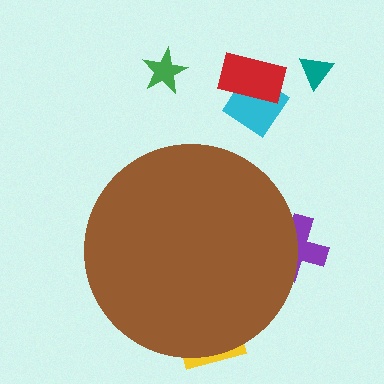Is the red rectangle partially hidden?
No, the red rectangle is fully visible.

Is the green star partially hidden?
No, the green star is fully visible.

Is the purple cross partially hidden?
Yes, the purple cross is partially hidden behind the brown circle.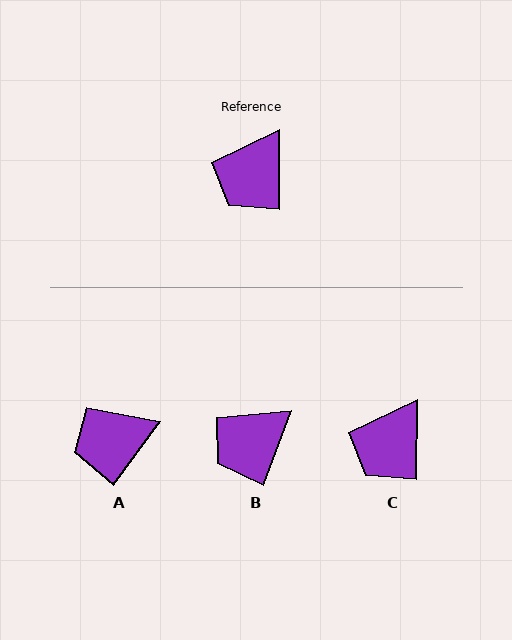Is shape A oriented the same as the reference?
No, it is off by about 36 degrees.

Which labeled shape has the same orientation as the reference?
C.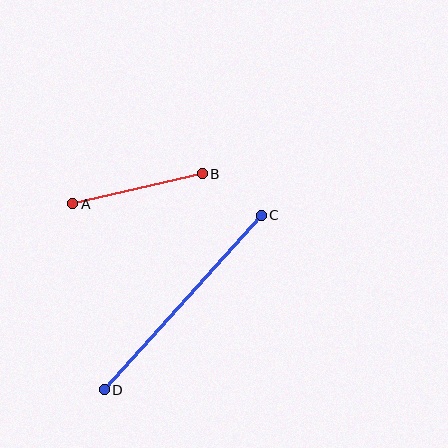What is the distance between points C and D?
The distance is approximately 235 pixels.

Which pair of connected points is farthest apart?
Points C and D are farthest apart.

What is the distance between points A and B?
The distance is approximately 133 pixels.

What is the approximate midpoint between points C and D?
The midpoint is at approximately (183, 303) pixels.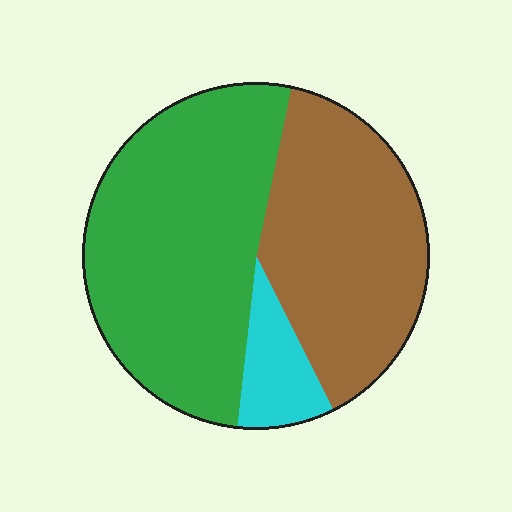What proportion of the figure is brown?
Brown takes up about two fifths (2/5) of the figure.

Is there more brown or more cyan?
Brown.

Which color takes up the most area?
Green, at roughly 50%.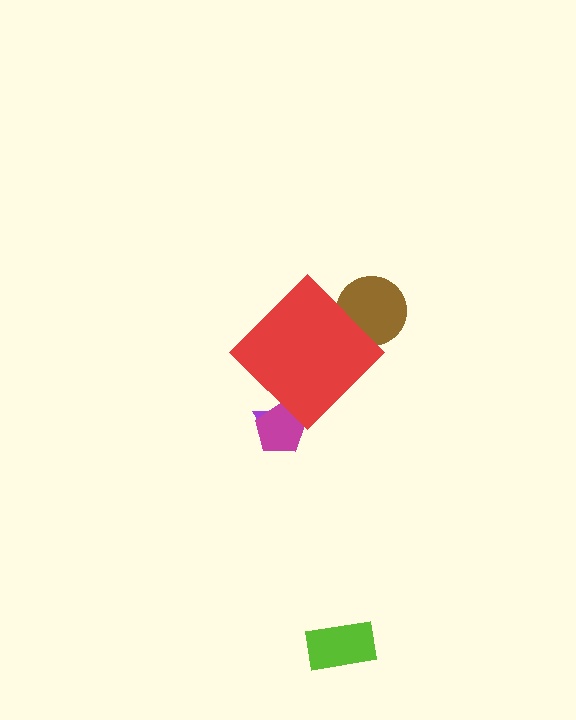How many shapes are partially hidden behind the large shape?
3 shapes are partially hidden.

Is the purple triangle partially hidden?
Yes, the purple triangle is partially hidden behind the red diamond.